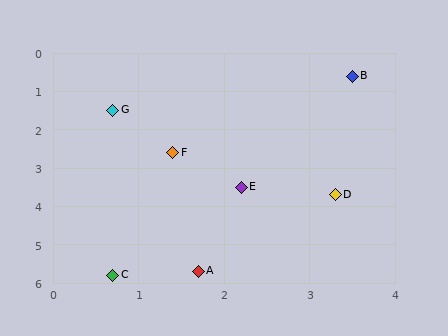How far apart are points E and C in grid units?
Points E and C are about 2.7 grid units apart.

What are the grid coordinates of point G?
Point G is at approximately (0.7, 1.5).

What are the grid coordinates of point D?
Point D is at approximately (3.3, 3.7).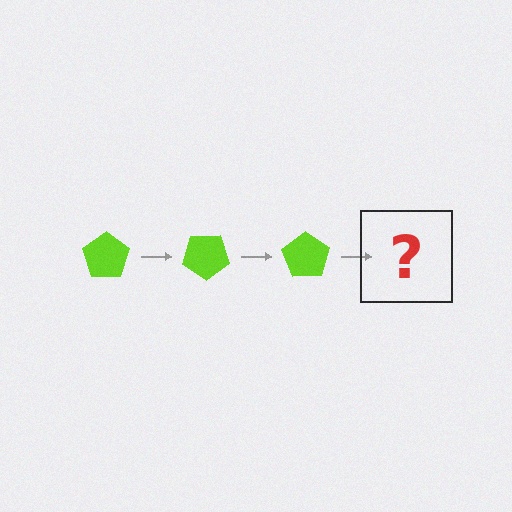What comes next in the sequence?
The next element should be a lime pentagon rotated 105 degrees.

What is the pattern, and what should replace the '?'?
The pattern is that the pentagon rotates 35 degrees each step. The '?' should be a lime pentagon rotated 105 degrees.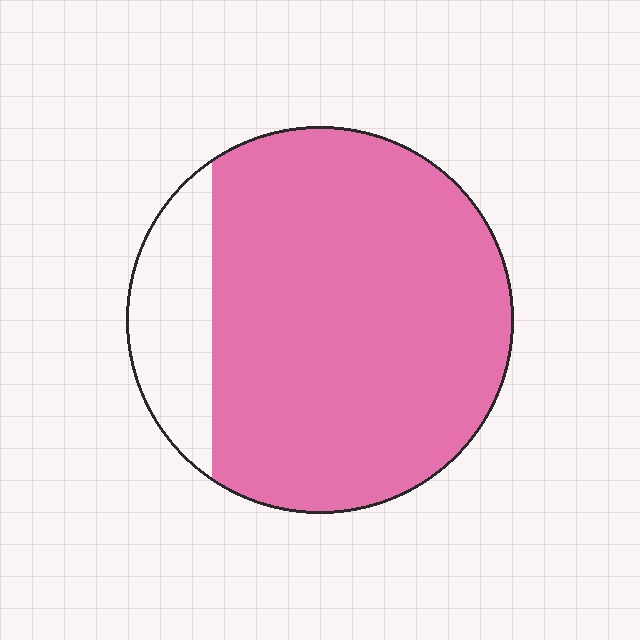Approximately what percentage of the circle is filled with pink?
Approximately 85%.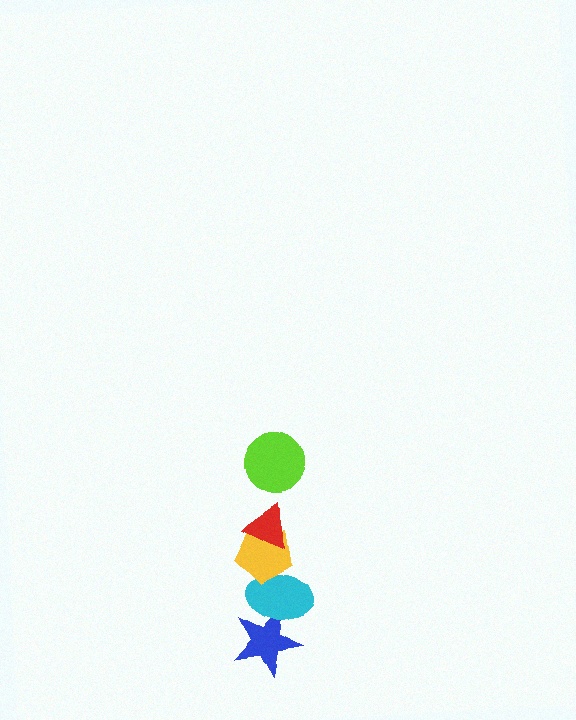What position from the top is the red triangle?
The red triangle is 2nd from the top.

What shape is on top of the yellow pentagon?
The red triangle is on top of the yellow pentagon.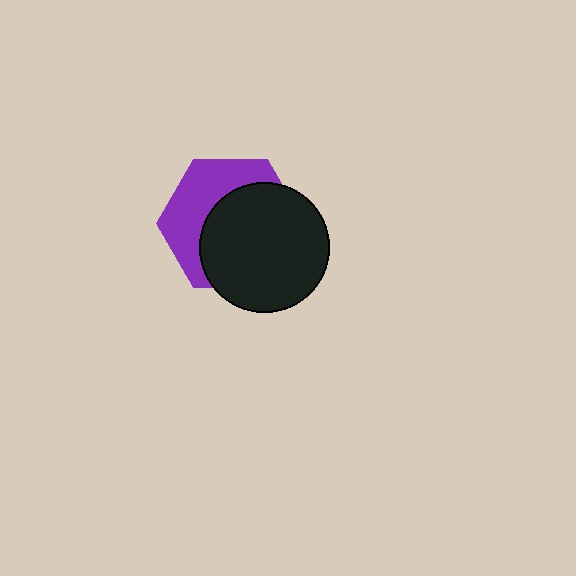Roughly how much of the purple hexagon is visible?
A small part of it is visible (roughly 41%).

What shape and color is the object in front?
The object in front is a black circle.